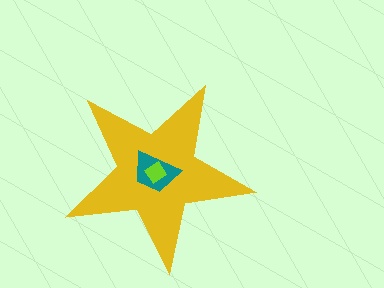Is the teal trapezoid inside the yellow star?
Yes.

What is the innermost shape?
The lime diamond.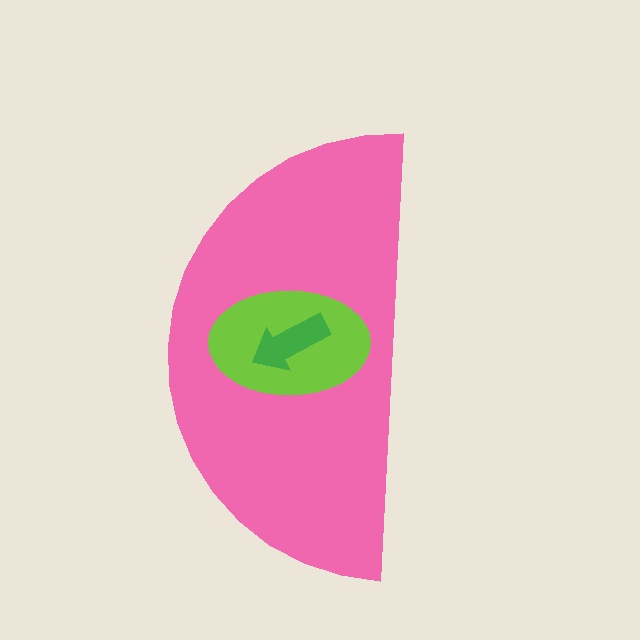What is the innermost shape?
The green arrow.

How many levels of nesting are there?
3.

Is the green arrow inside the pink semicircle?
Yes.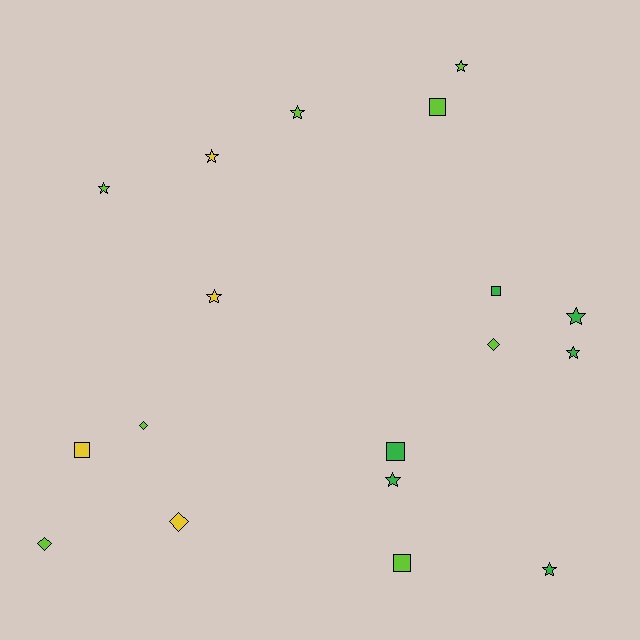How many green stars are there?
There are 4 green stars.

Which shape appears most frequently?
Star, with 9 objects.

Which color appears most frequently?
Lime, with 8 objects.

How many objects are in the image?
There are 18 objects.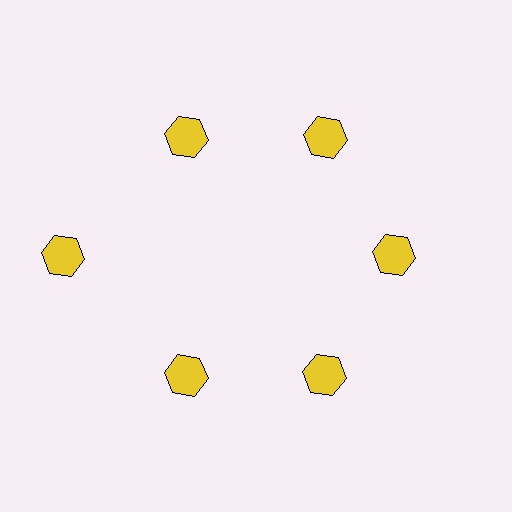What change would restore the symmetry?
The symmetry would be restored by moving it inward, back onto the ring so that all 6 hexagons sit at equal angles and equal distance from the center.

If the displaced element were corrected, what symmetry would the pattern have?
It would have 6-fold rotational symmetry — the pattern would map onto itself every 60 degrees.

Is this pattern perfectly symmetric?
No. The 6 yellow hexagons are arranged in a ring, but one element near the 9 o'clock position is pushed outward from the center, breaking the 6-fold rotational symmetry.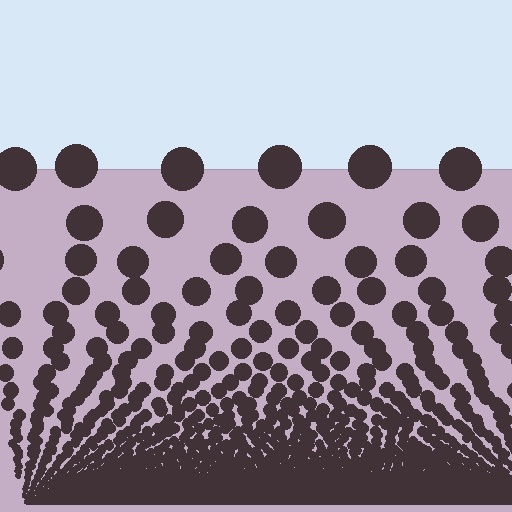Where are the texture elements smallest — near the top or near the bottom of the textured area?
Near the bottom.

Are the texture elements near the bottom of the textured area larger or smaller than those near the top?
Smaller. The gradient is inverted — elements near the bottom are smaller and denser.